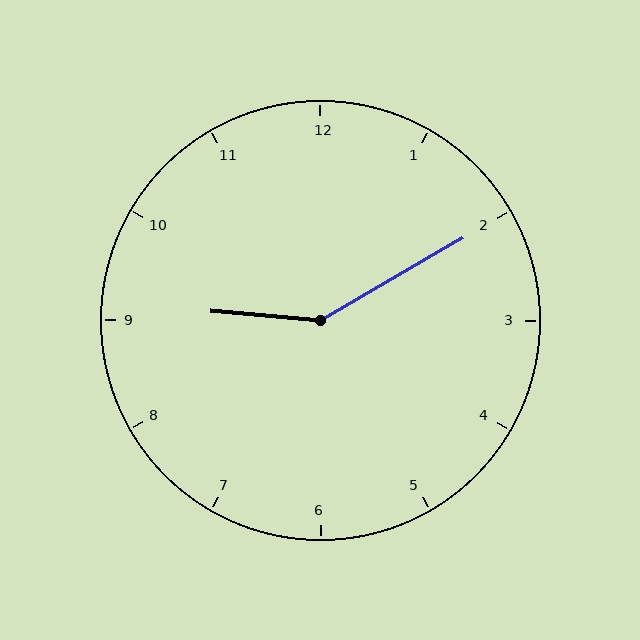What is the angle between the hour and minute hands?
Approximately 145 degrees.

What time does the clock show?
9:10.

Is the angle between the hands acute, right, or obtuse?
It is obtuse.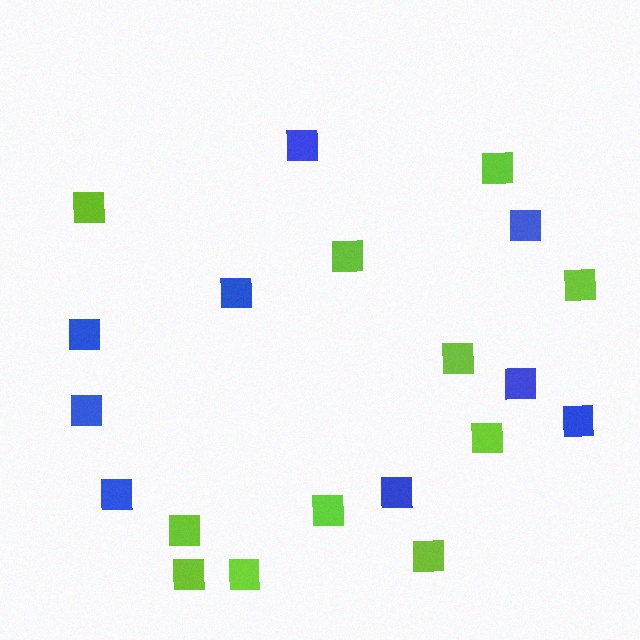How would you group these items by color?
There are 2 groups: one group of blue squares (9) and one group of lime squares (11).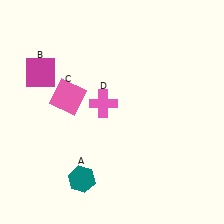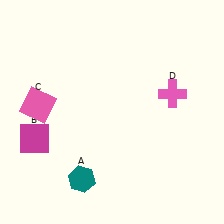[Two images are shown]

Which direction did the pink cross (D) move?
The pink cross (D) moved right.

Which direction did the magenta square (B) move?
The magenta square (B) moved down.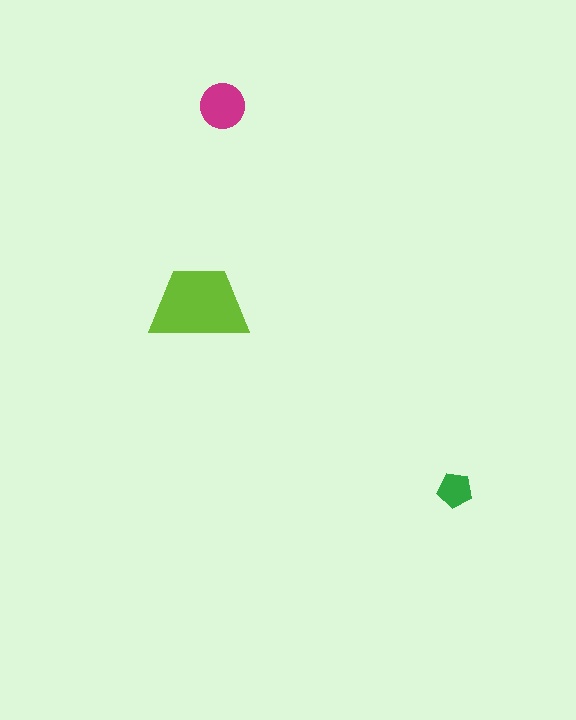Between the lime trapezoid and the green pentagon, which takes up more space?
The lime trapezoid.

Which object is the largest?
The lime trapezoid.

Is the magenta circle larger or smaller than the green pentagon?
Larger.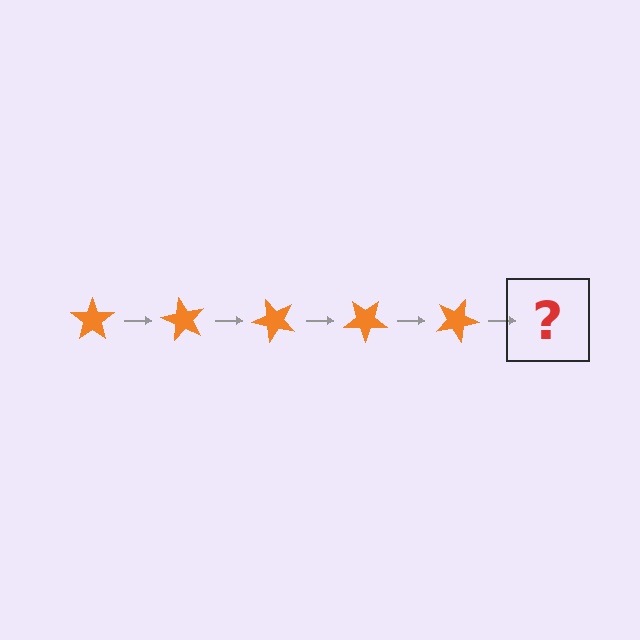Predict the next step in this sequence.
The next step is an orange star rotated 300 degrees.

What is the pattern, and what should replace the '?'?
The pattern is that the star rotates 60 degrees each step. The '?' should be an orange star rotated 300 degrees.